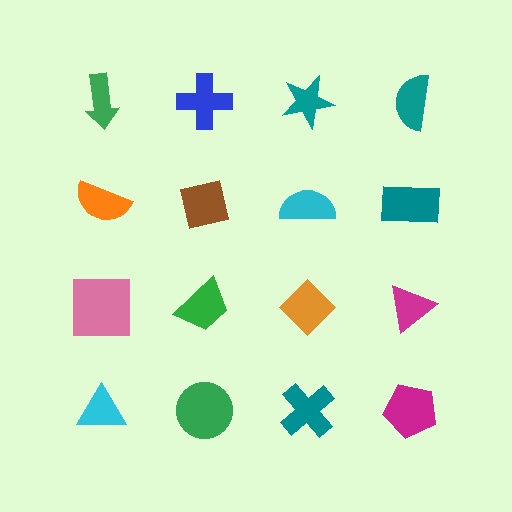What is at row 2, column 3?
A cyan semicircle.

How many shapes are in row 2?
4 shapes.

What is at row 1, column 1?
A green arrow.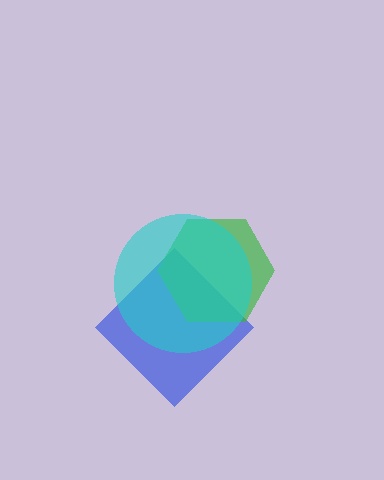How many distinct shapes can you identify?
There are 3 distinct shapes: a blue diamond, a green hexagon, a cyan circle.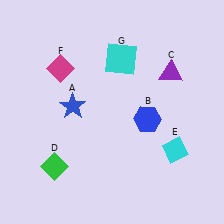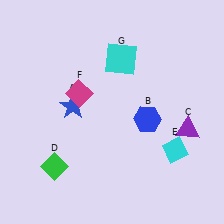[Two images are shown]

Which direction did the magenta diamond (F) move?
The magenta diamond (F) moved down.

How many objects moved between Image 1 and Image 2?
2 objects moved between the two images.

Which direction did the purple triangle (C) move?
The purple triangle (C) moved down.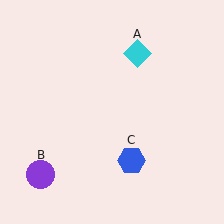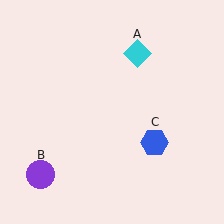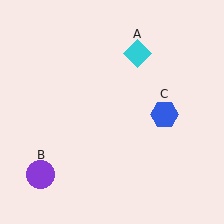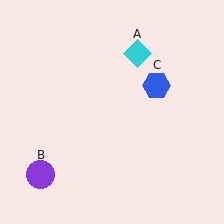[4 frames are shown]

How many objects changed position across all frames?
1 object changed position: blue hexagon (object C).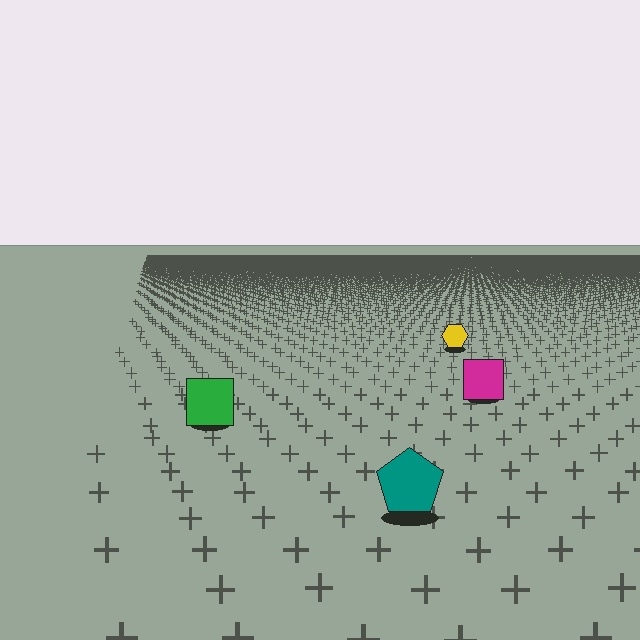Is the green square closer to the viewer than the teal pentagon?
No. The teal pentagon is closer — you can tell from the texture gradient: the ground texture is coarser near it.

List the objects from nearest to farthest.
From nearest to farthest: the teal pentagon, the green square, the magenta square, the yellow hexagon.